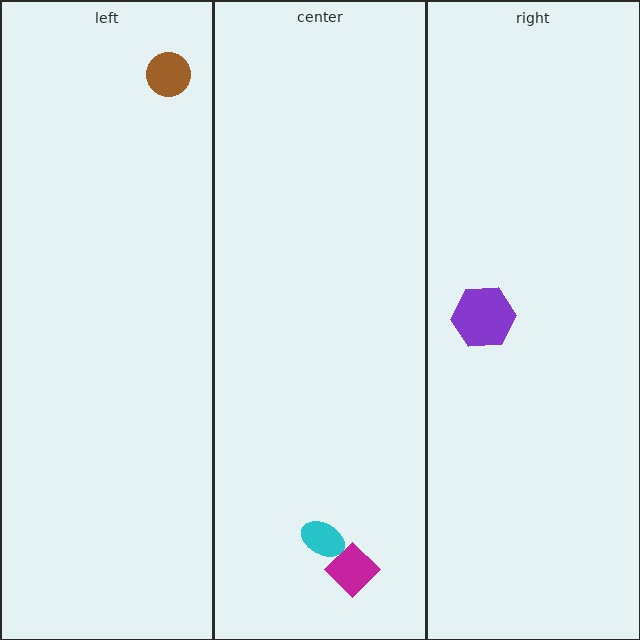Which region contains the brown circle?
The left region.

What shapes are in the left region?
The brown circle.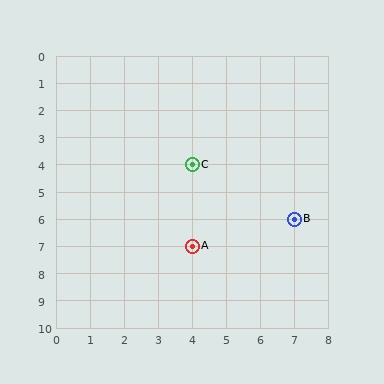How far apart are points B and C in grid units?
Points B and C are 3 columns and 2 rows apart (about 3.6 grid units diagonally).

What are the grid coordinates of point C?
Point C is at grid coordinates (4, 4).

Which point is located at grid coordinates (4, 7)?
Point A is at (4, 7).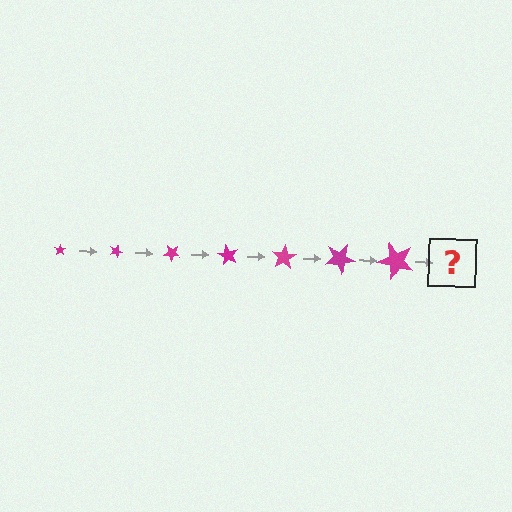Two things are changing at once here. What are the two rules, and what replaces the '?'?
The two rules are that the star grows larger each step and it rotates 20 degrees each step. The '?' should be a star, larger than the previous one and rotated 140 degrees from the start.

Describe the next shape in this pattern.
It should be a star, larger than the previous one and rotated 140 degrees from the start.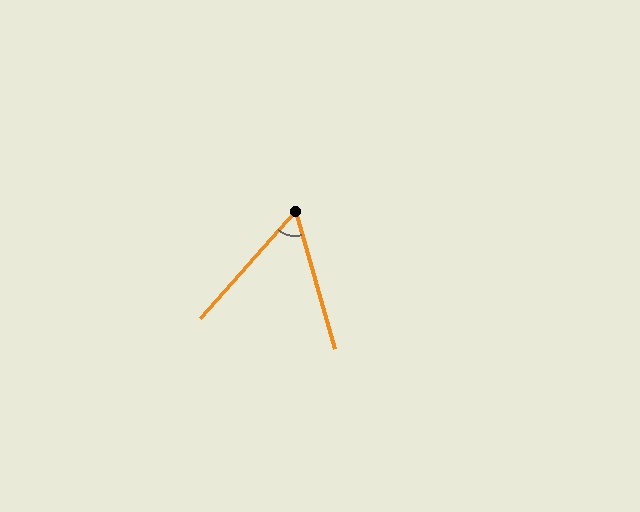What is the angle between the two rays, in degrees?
Approximately 57 degrees.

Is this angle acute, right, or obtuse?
It is acute.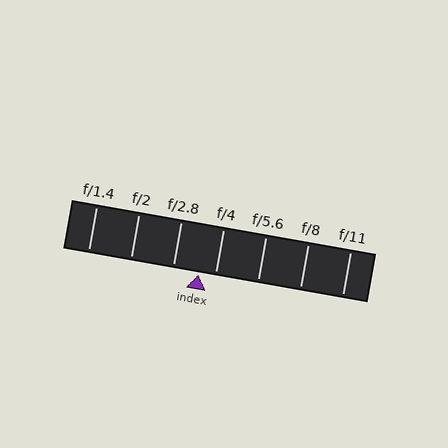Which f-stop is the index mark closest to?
The index mark is closest to f/4.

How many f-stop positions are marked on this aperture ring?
There are 7 f-stop positions marked.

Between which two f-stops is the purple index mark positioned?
The index mark is between f/2.8 and f/4.